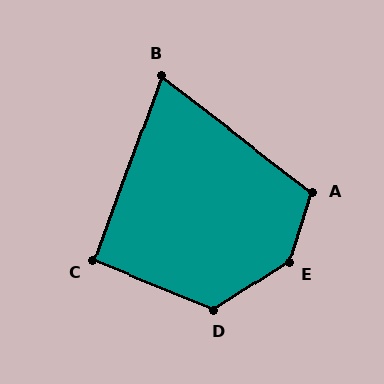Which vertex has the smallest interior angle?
B, at approximately 72 degrees.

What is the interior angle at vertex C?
Approximately 92 degrees (approximately right).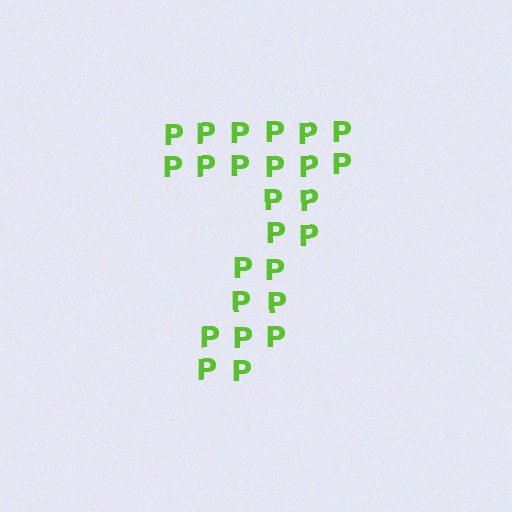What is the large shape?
The large shape is the digit 7.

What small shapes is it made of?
It is made of small letter P's.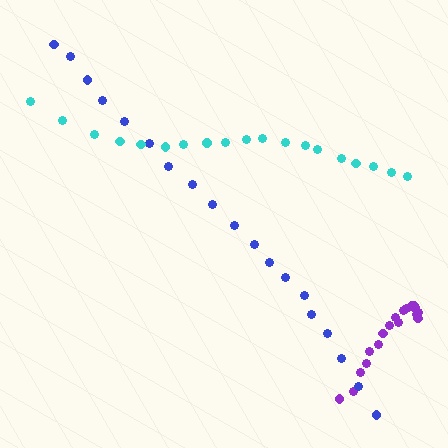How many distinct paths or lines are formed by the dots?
There are 3 distinct paths.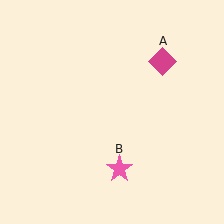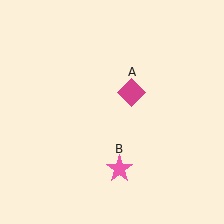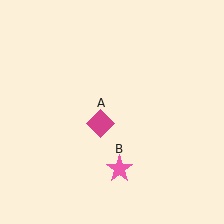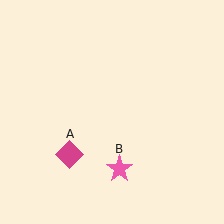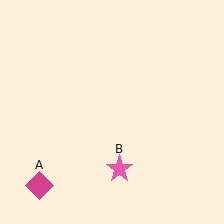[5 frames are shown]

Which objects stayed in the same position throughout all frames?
Pink star (object B) remained stationary.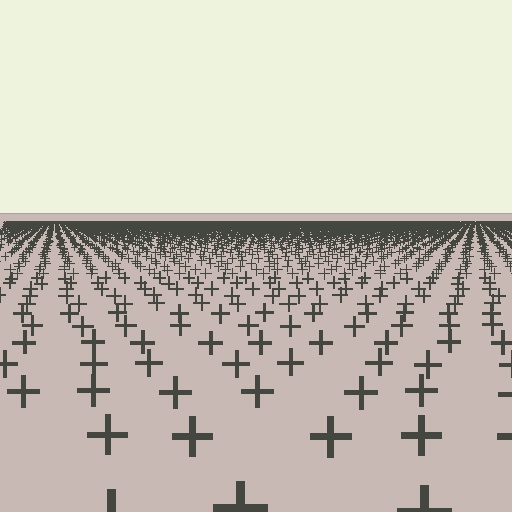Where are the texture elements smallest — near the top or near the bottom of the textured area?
Near the top.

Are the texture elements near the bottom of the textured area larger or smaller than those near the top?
Larger. Near the bottom, elements are closer to the viewer and appear at a bigger on-screen size.